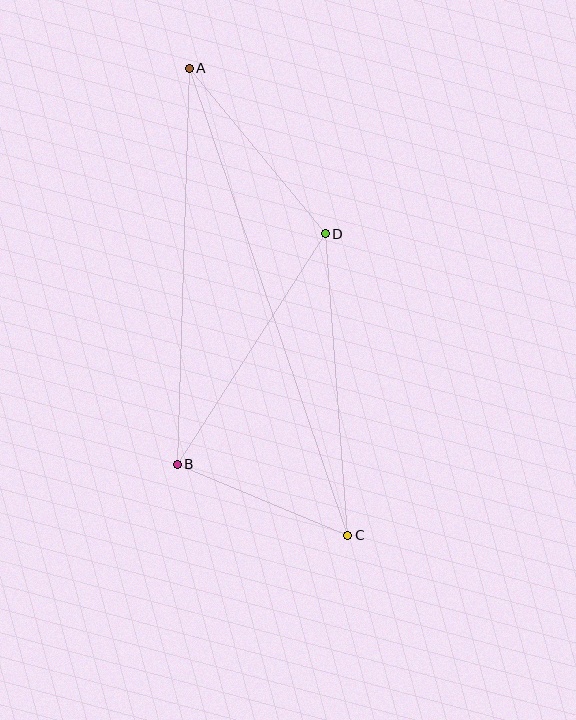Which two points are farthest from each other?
Points A and C are farthest from each other.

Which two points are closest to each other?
Points B and C are closest to each other.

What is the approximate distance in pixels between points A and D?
The distance between A and D is approximately 214 pixels.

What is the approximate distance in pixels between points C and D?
The distance between C and D is approximately 303 pixels.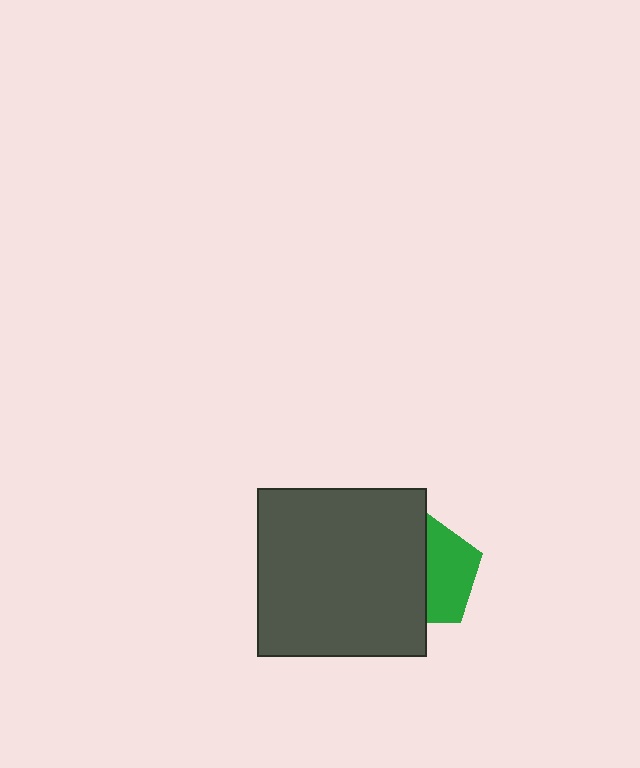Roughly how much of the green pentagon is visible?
About half of it is visible (roughly 46%).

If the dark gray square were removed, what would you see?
You would see the complete green pentagon.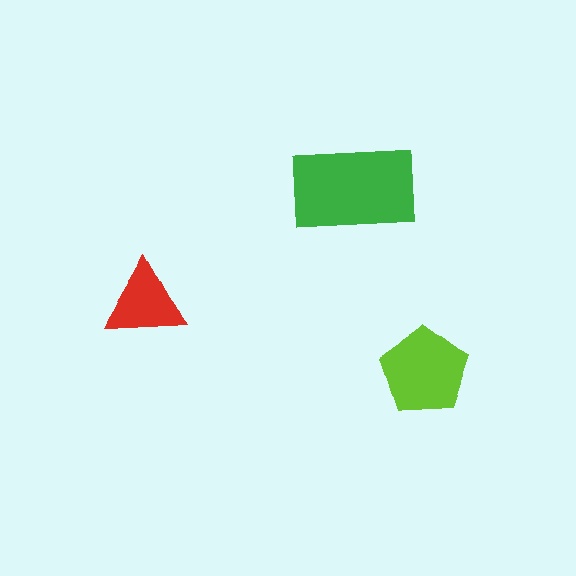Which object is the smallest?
The red triangle.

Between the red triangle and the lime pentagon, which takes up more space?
The lime pentagon.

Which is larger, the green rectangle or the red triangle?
The green rectangle.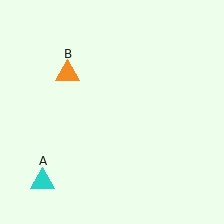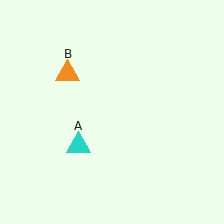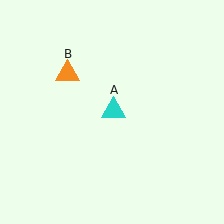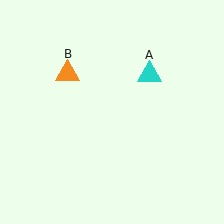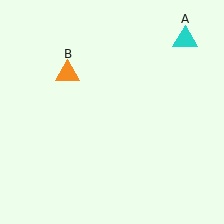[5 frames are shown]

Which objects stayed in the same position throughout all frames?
Orange triangle (object B) remained stationary.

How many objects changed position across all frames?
1 object changed position: cyan triangle (object A).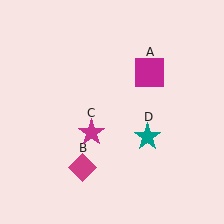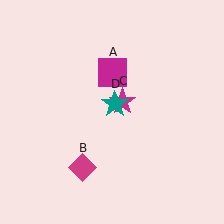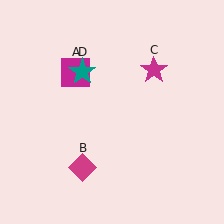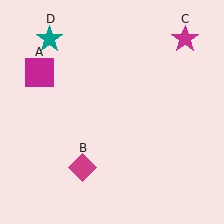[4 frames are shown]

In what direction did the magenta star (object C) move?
The magenta star (object C) moved up and to the right.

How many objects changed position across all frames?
3 objects changed position: magenta square (object A), magenta star (object C), teal star (object D).